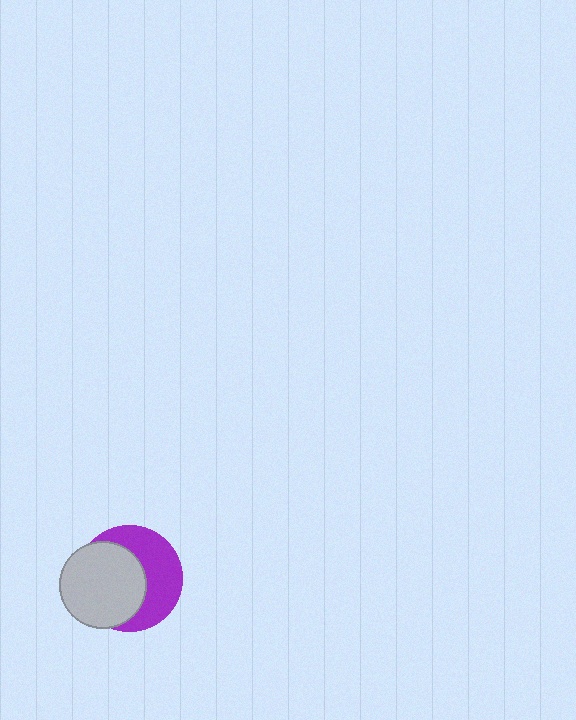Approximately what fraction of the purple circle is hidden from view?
Roughly 53% of the purple circle is hidden behind the light gray circle.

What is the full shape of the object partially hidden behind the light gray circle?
The partially hidden object is a purple circle.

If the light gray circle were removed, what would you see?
You would see the complete purple circle.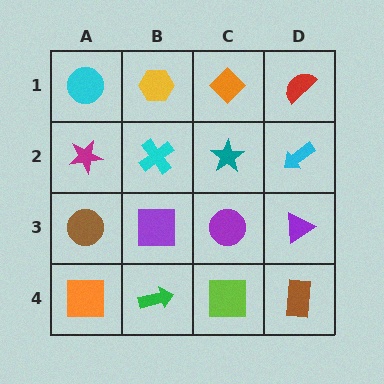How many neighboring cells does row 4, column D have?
2.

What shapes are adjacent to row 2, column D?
A red semicircle (row 1, column D), a purple triangle (row 3, column D), a teal star (row 2, column C).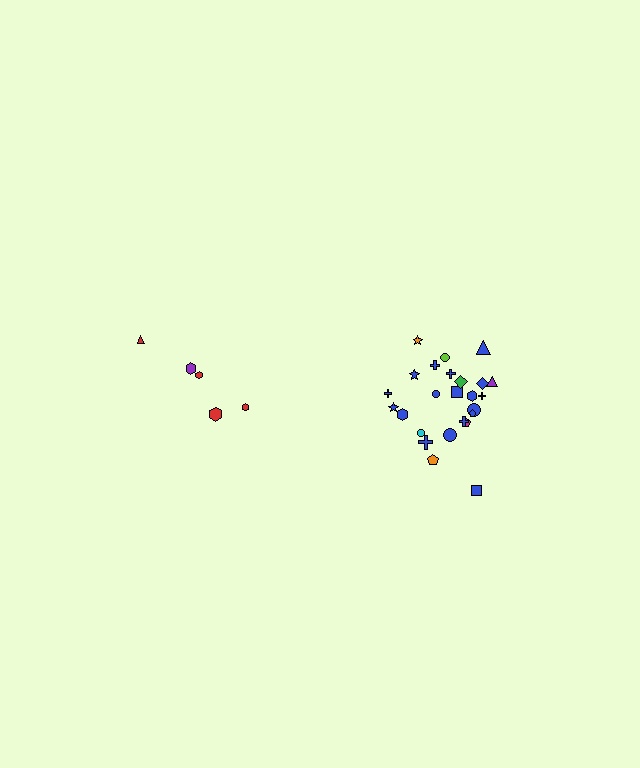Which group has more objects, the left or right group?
The right group.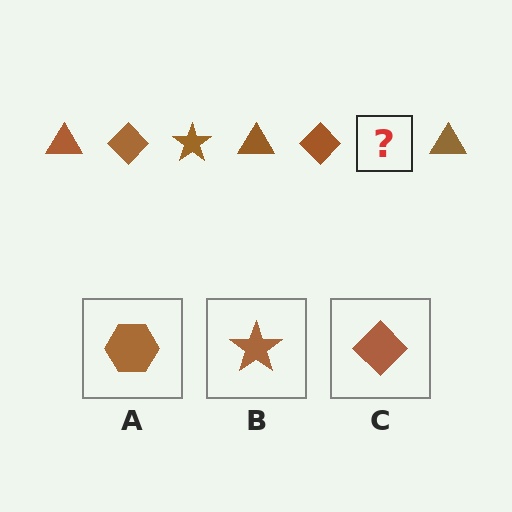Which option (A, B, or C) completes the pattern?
B.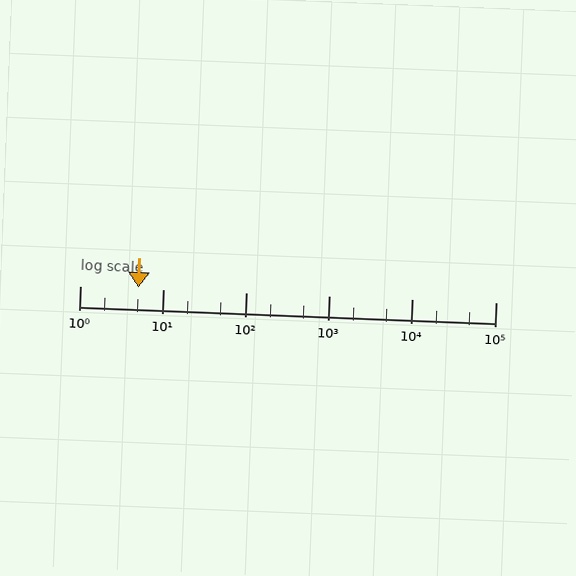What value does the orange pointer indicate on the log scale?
The pointer indicates approximately 5.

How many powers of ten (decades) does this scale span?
The scale spans 5 decades, from 1 to 100000.